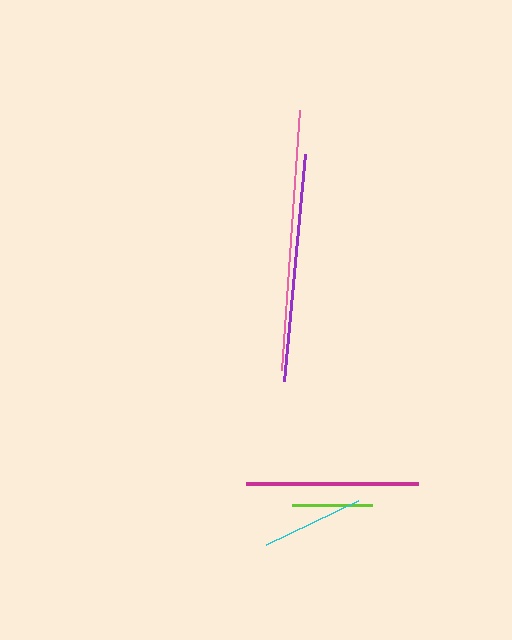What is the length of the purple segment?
The purple segment is approximately 227 pixels long.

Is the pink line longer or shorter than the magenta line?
The pink line is longer than the magenta line.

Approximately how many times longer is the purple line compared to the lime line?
The purple line is approximately 2.8 times the length of the lime line.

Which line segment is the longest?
The pink line is the longest at approximately 261 pixels.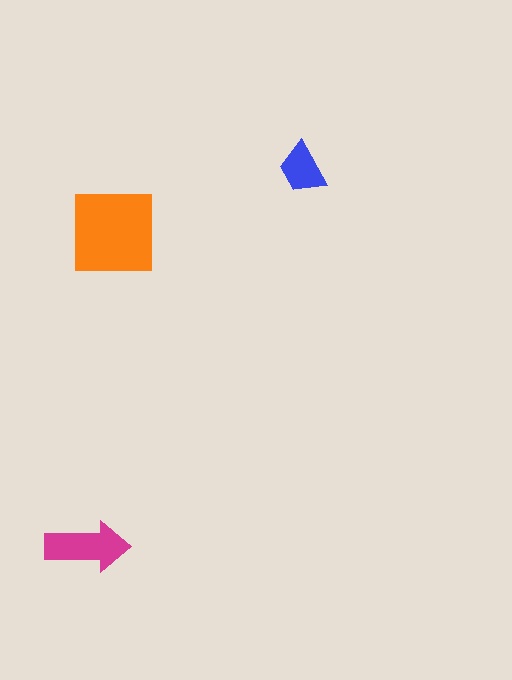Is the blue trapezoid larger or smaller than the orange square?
Smaller.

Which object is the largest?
The orange square.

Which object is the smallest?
The blue trapezoid.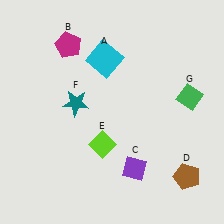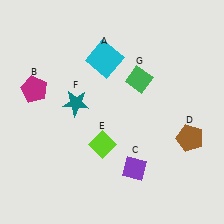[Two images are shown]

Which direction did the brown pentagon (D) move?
The brown pentagon (D) moved up.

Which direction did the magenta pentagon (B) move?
The magenta pentagon (B) moved down.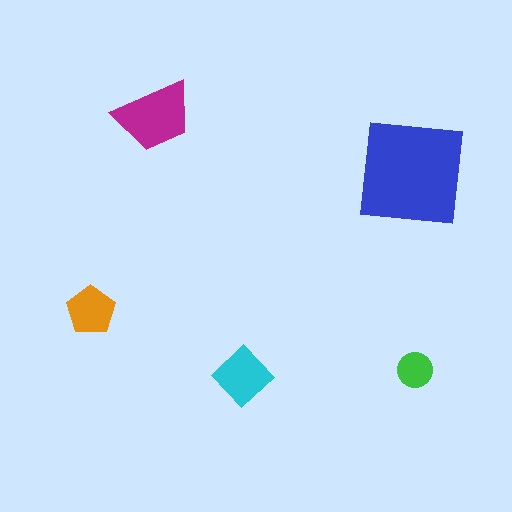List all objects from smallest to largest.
The green circle, the orange pentagon, the cyan diamond, the magenta trapezoid, the blue square.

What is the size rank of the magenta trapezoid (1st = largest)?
2nd.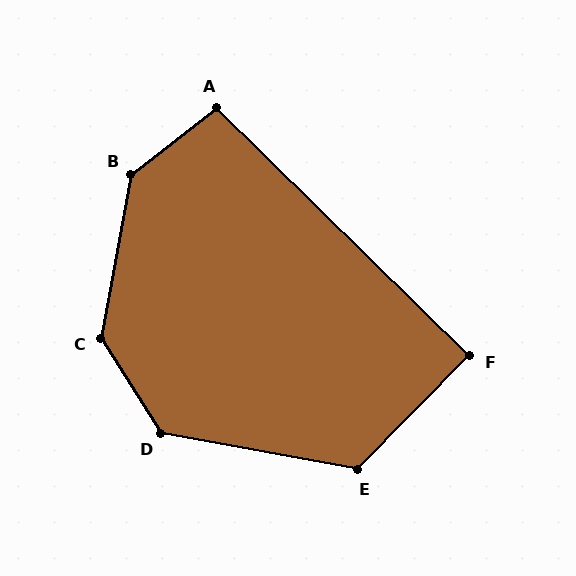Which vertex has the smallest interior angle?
F, at approximately 90 degrees.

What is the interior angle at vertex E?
Approximately 125 degrees (obtuse).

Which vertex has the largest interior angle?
B, at approximately 138 degrees.